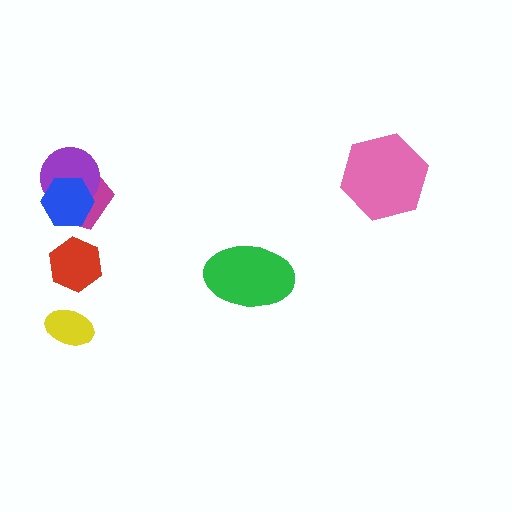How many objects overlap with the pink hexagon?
0 objects overlap with the pink hexagon.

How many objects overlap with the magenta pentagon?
2 objects overlap with the magenta pentagon.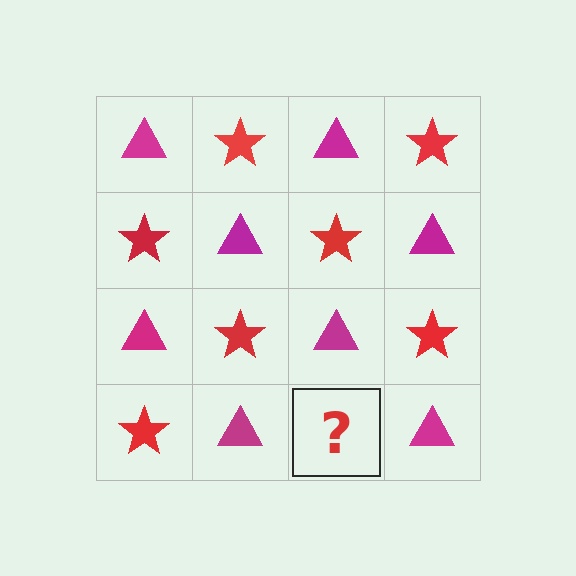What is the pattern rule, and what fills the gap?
The rule is that it alternates magenta triangle and red star in a checkerboard pattern. The gap should be filled with a red star.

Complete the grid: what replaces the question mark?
The question mark should be replaced with a red star.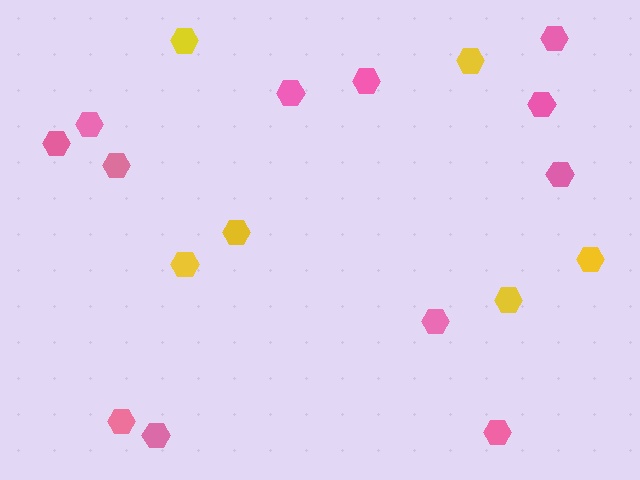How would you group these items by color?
There are 2 groups: one group of yellow hexagons (6) and one group of pink hexagons (12).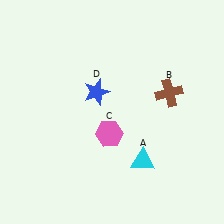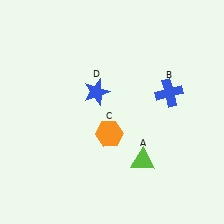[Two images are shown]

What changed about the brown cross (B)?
In Image 1, B is brown. In Image 2, it changed to blue.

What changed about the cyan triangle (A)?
In Image 1, A is cyan. In Image 2, it changed to lime.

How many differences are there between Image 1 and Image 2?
There are 3 differences between the two images.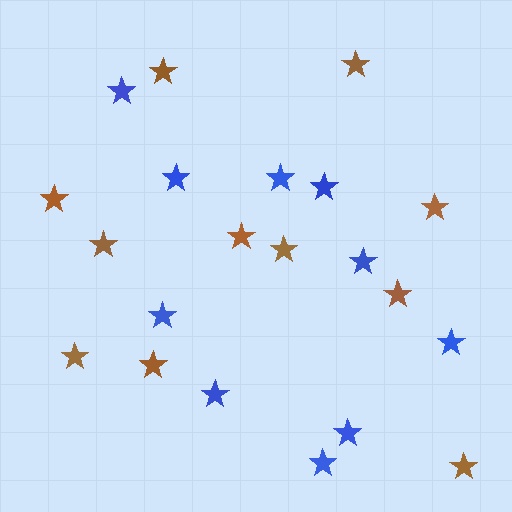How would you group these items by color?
There are 2 groups: one group of blue stars (10) and one group of brown stars (11).